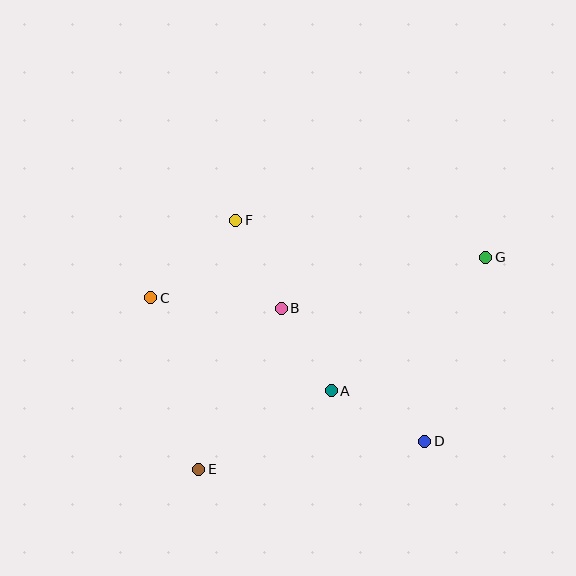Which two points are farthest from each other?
Points E and G are farthest from each other.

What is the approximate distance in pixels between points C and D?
The distance between C and D is approximately 309 pixels.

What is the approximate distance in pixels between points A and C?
The distance between A and C is approximately 203 pixels.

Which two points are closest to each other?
Points A and B are closest to each other.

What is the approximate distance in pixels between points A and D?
The distance between A and D is approximately 106 pixels.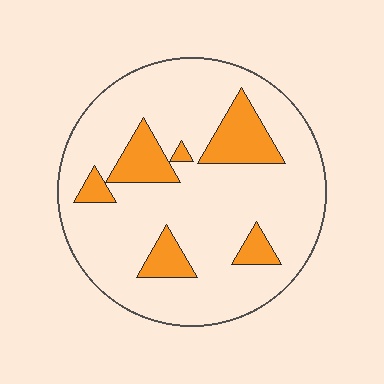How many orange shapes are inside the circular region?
6.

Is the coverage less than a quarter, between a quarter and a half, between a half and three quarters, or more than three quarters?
Less than a quarter.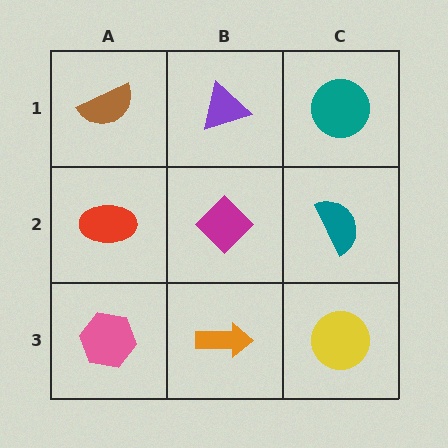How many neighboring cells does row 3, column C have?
2.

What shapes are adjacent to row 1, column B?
A magenta diamond (row 2, column B), a brown semicircle (row 1, column A), a teal circle (row 1, column C).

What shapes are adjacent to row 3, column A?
A red ellipse (row 2, column A), an orange arrow (row 3, column B).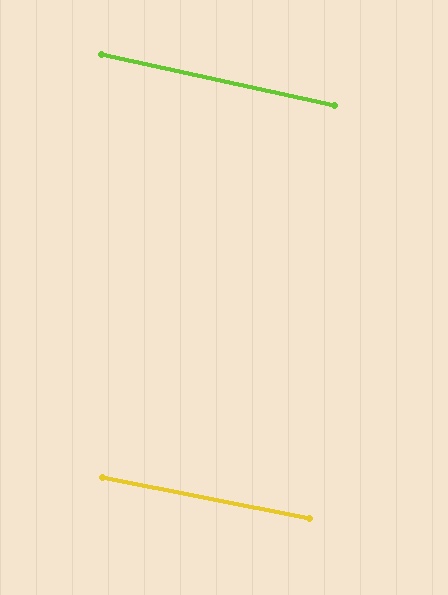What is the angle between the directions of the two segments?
Approximately 1 degree.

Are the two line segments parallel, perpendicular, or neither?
Parallel — their directions differ by only 1.1°.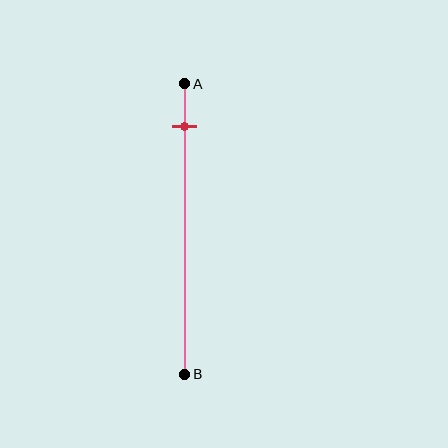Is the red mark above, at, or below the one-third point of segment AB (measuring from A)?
The red mark is above the one-third point of segment AB.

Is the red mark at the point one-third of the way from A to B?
No, the mark is at about 15% from A, not at the 33% one-third point.